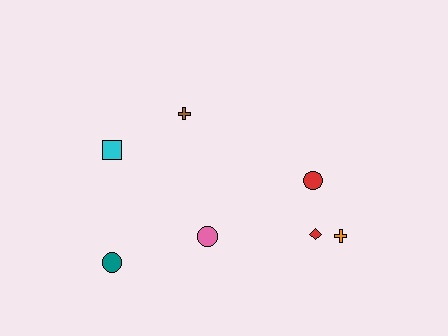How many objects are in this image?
There are 7 objects.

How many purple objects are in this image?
There are no purple objects.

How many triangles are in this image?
There are no triangles.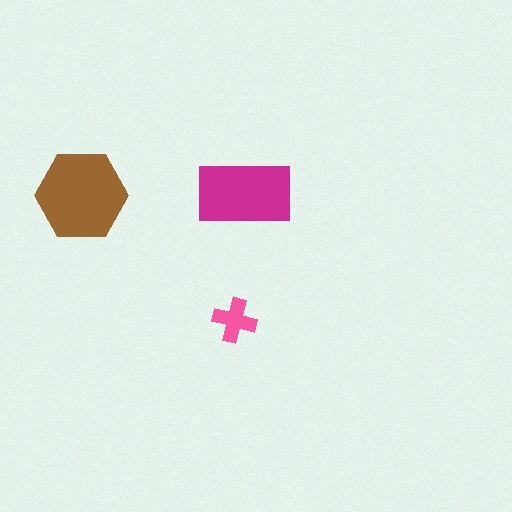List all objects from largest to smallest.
The brown hexagon, the magenta rectangle, the pink cross.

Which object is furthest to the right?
The magenta rectangle is rightmost.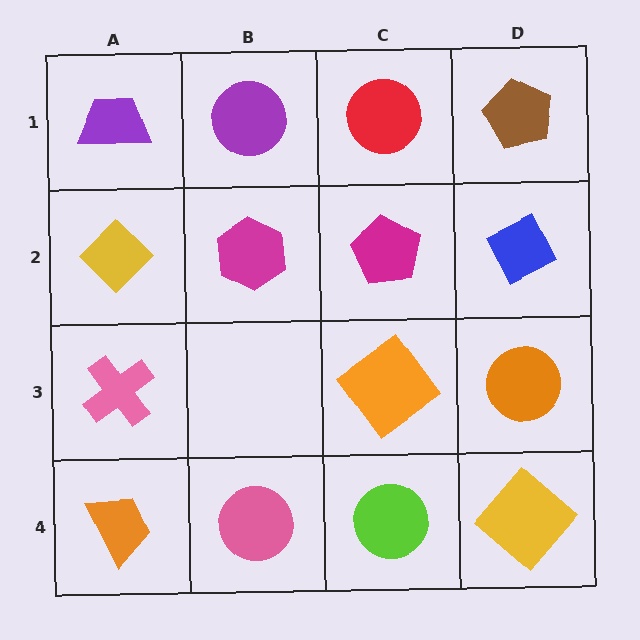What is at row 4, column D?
A yellow diamond.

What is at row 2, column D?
A blue diamond.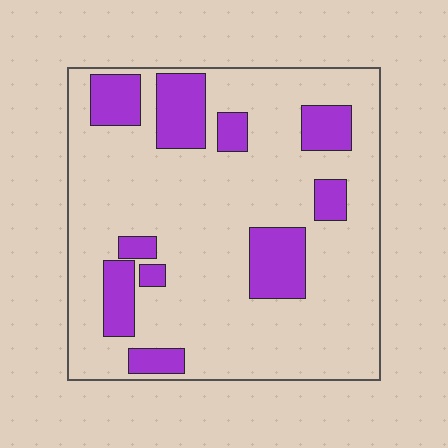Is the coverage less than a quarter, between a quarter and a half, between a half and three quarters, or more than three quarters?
Less than a quarter.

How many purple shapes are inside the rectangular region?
10.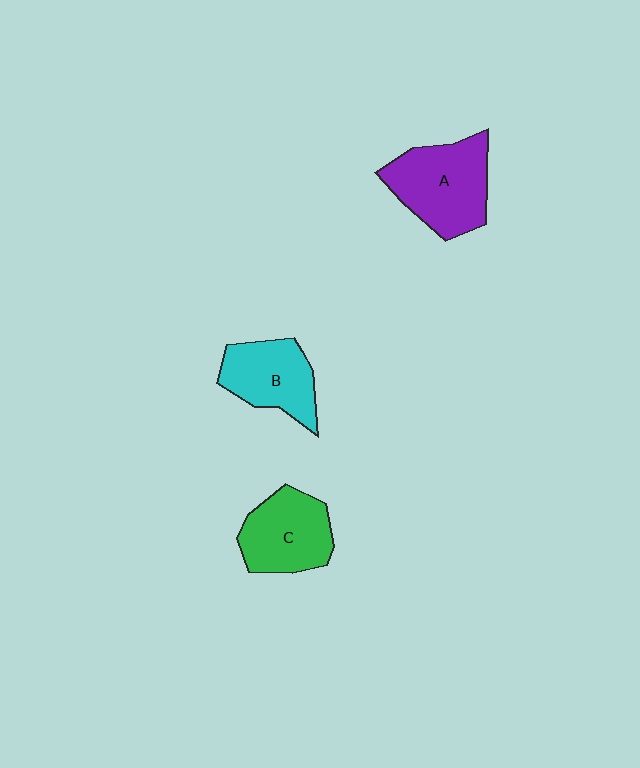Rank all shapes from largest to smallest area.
From largest to smallest: A (purple), C (green), B (cyan).